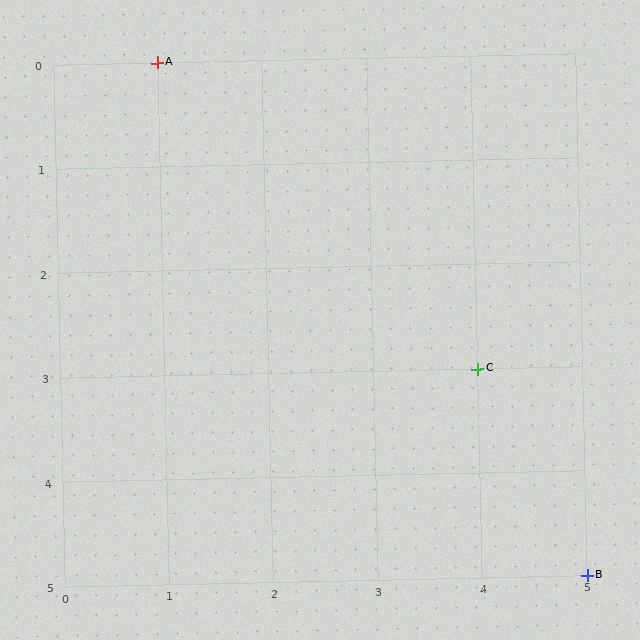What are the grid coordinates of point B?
Point B is at grid coordinates (5, 5).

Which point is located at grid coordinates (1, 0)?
Point A is at (1, 0).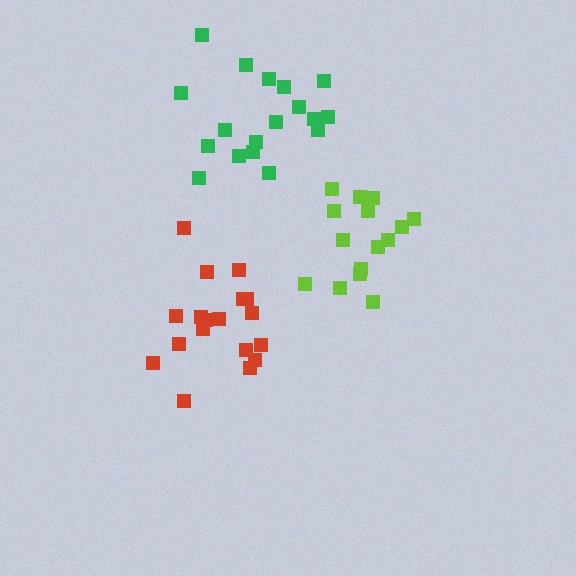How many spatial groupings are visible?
There are 3 spatial groupings.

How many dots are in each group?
Group 1: 18 dots, Group 2: 15 dots, Group 3: 19 dots (52 total).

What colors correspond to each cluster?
The clusters are colored: red, lime, green.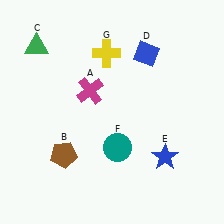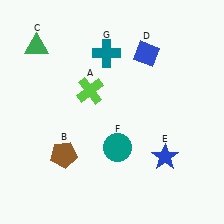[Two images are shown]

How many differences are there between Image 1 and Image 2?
There are 2 differences between the two images.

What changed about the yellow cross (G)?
In Image 1, G is yellow. In Image 2, it changed to teal.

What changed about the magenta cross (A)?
In Image 1, A is magenta. In Image 2, it changed to lime.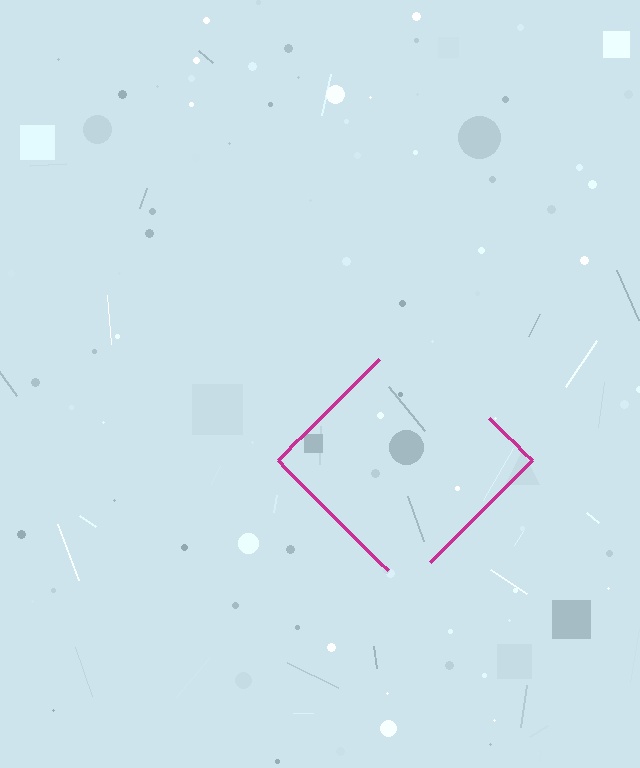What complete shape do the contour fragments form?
The contour fragments form a diamond.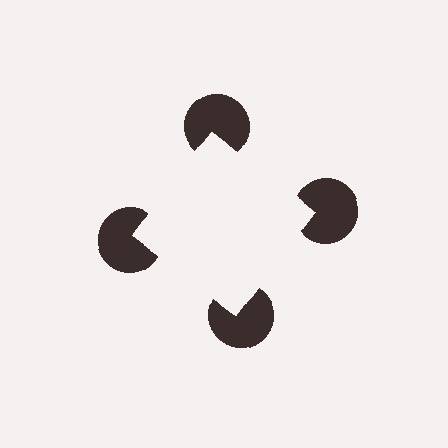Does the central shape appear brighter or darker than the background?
It typically appears slightly brighter than the background, even though no actual brightness change is drawn.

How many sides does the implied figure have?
4 sides.